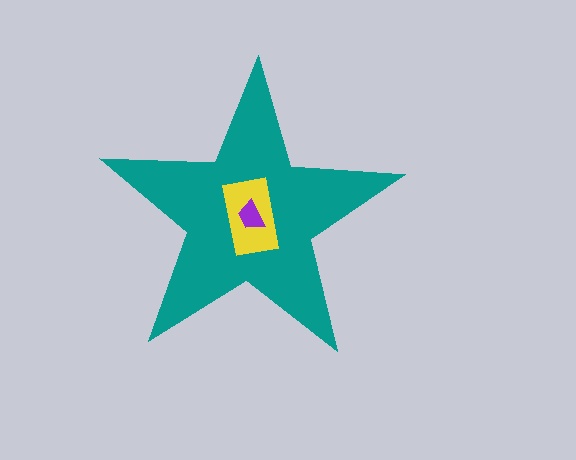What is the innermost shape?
The purple trapezoid.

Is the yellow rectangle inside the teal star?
Yes.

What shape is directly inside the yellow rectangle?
The purple trapezoid.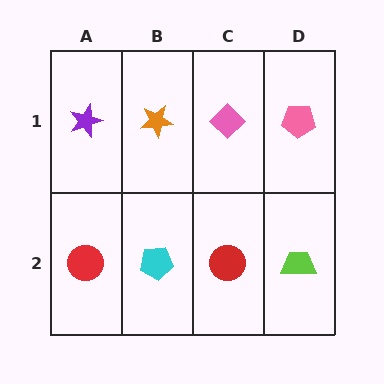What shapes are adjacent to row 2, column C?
A pink diamond (row 1, column C), a cyan pentagon (row 2, column B), a lime trapezoid (row 2, column D).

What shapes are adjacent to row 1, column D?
A lime trapezoid (row 2, column D), a pink diamond (row 1, column C).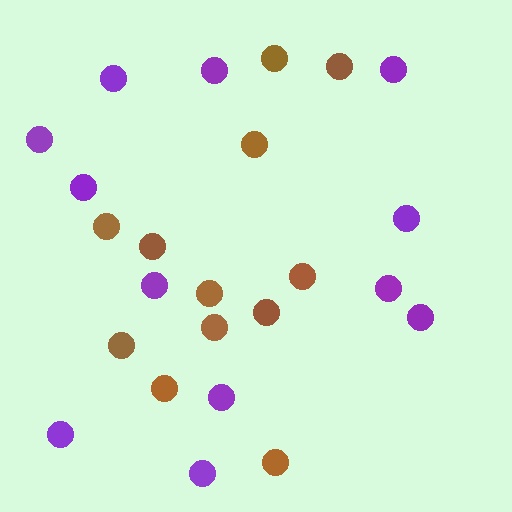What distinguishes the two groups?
There are 2 groups: one group of brown circles (12) and one group of purple circles (12).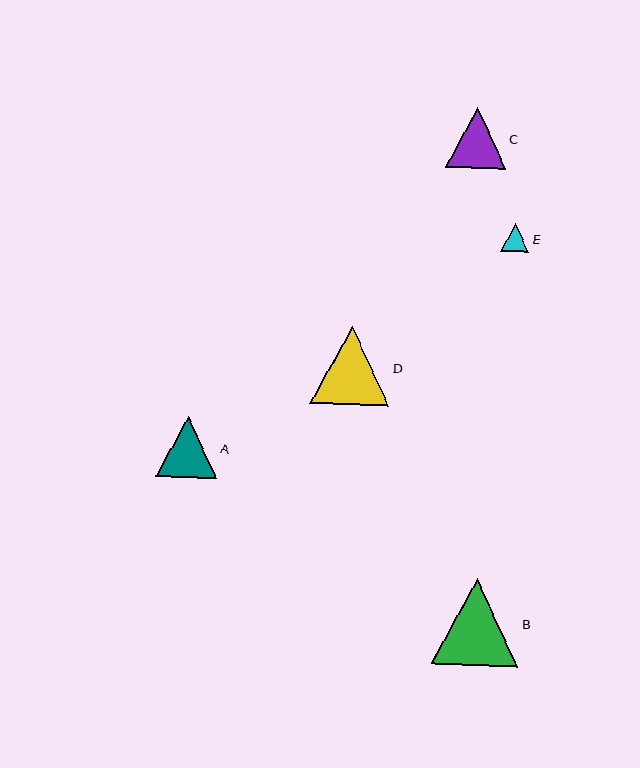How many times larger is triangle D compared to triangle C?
Triangle D is approximately 1.3 times the size of triangle C.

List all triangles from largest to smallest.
From largest to smallest: B, D, A, C, E.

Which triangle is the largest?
Triangle B is the largest with a size of approximately 87 pixels.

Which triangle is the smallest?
Triangle E is the smallest with a size of approximately 28 pixels.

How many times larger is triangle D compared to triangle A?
Triangle D is approximately 1.3 times the size of triangle A.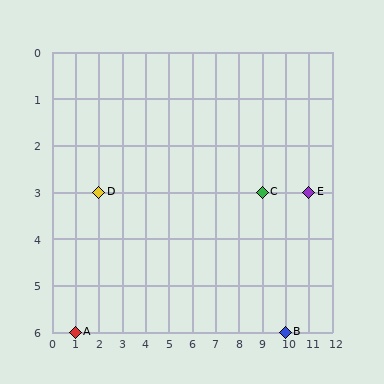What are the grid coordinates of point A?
Point A is at grid coordinates (1, 6).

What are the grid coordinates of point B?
Point B is at grid coordinates (10, 6).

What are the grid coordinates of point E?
Point E is at grid coordinates (11, 3).